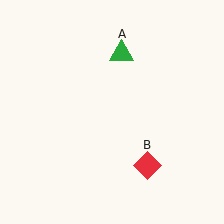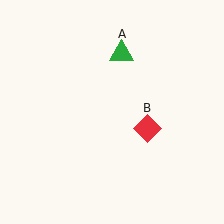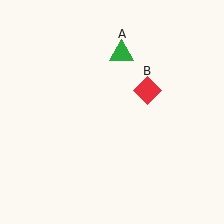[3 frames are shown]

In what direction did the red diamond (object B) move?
The red diamond (object B) moved up.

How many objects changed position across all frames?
1 object changed position: red diamond (object B).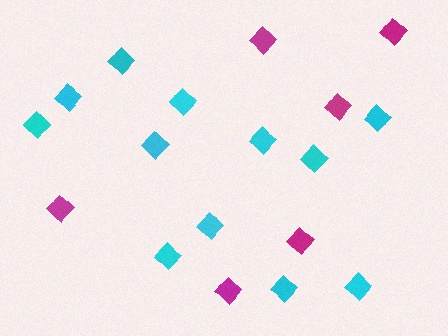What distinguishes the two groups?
There are 2 groups: one group of cyan diamonds (12) and one group of magenta diamonds (6).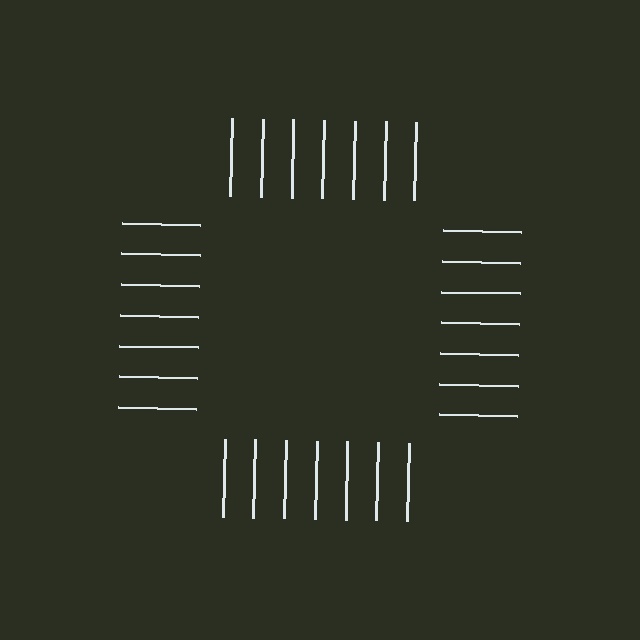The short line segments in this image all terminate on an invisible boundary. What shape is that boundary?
An illusory square — the line segments terminate on its edges but no continuous stroke is drawn.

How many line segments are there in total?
28 — 7 along each of the 4 edges.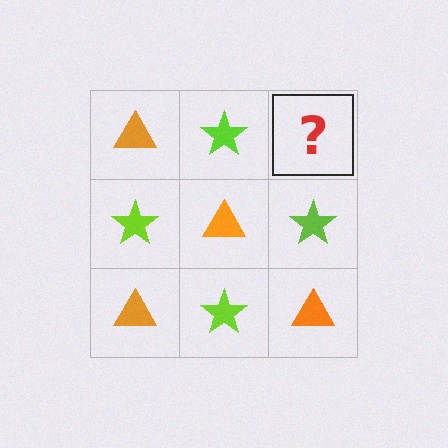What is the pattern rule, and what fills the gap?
The rule is that it alternates orange triangle and lime star in a checkerboard pattern. The gap should be filled with an orange triangle.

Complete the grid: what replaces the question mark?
The question mark should be replaced with an orange triangle.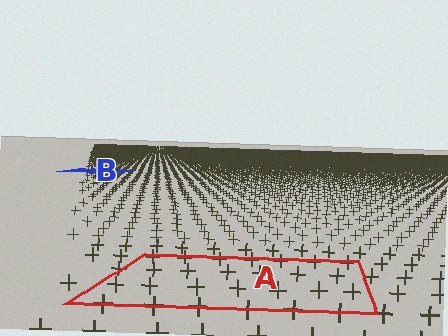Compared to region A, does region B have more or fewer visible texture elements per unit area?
Region B has more texture elements per unit area — they are packed more densely because it is farther away.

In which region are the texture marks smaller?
The texture marks are smaller in region B, because it is farther away.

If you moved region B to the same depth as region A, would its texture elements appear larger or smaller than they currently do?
They would appear larger. At a closer depth, the same texture elements are projected at a bigger on-screen size.